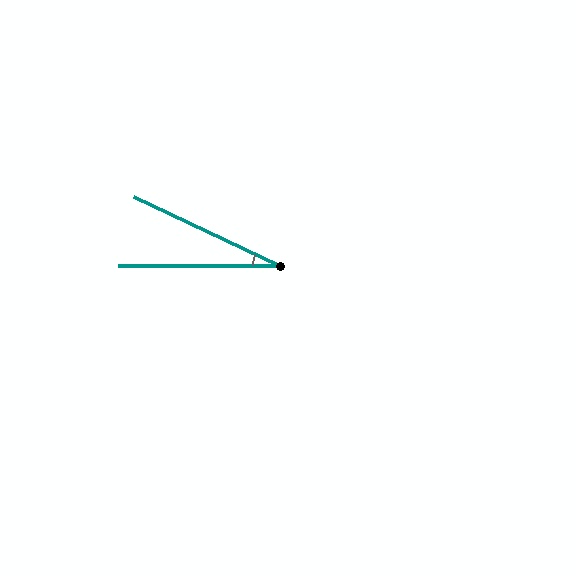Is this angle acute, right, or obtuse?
It is acute.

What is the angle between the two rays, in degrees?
Approximately 25 degrees.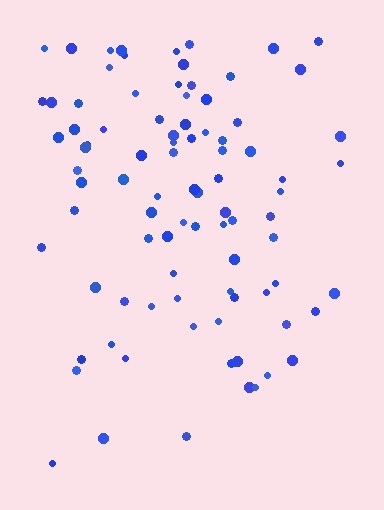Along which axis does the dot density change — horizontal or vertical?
Vertical.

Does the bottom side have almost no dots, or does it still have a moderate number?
Still a moderate number, just noticeably fewer than the top.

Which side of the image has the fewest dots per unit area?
The bottom.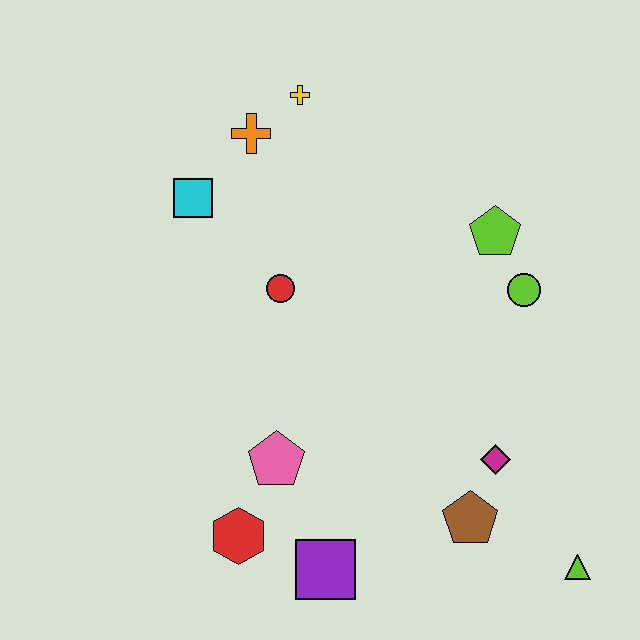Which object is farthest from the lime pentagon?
The red hexagon is farthest from the lime pentagon.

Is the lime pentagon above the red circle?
Yes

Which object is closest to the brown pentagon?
The magenta diamond is closest to the brown pentagon.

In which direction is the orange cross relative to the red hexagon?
The orange cross is above the red hexagon.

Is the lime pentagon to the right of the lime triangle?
No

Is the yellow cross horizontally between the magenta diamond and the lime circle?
No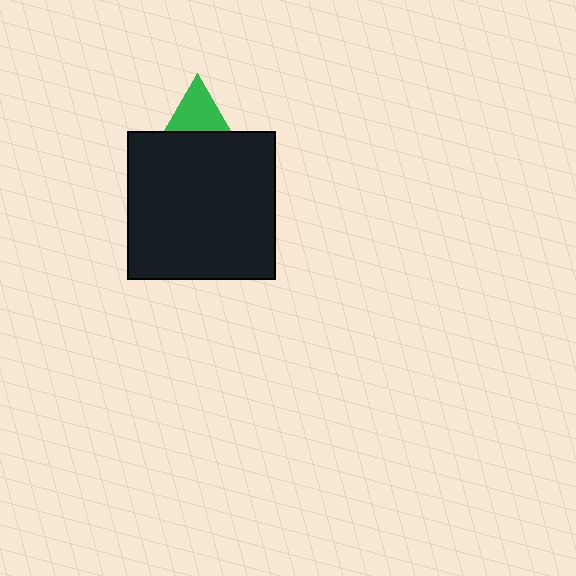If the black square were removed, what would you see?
You would see the complete green triangle.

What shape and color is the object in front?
The object in front is a black square.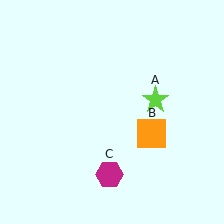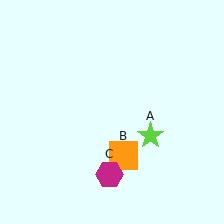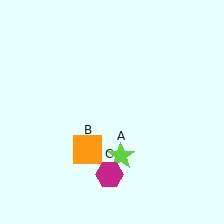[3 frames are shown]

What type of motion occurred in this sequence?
The lime star (object A), orange square (object B) rotated clockwise around the center of the scene.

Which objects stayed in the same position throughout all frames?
Magenta hexagon (object C) remained stationary.